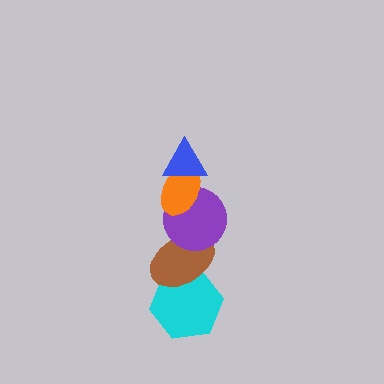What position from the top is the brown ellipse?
The brown ellipse is 4th from the top.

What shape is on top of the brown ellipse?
The purple circle is on top of the brown ellipse.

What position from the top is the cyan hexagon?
The cyan hexagon is 5th from the top.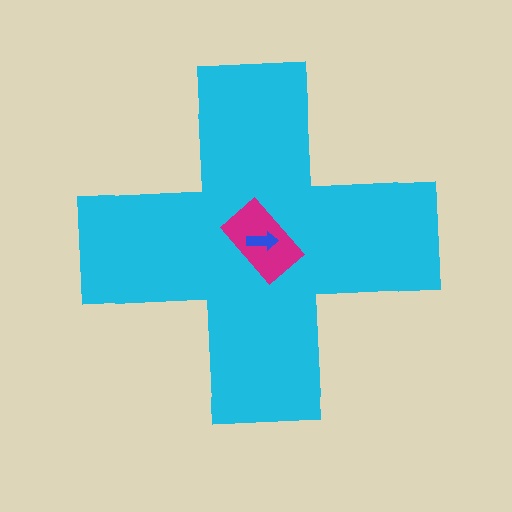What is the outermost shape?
The cyan cross.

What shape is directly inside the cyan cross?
The magenta rectangle.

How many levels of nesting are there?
3.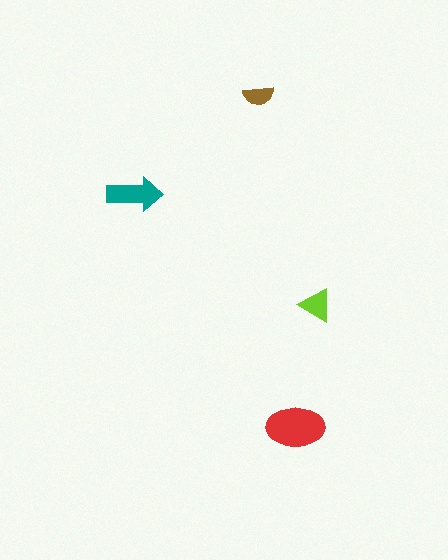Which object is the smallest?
The brown semicircle.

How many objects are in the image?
There are 4 objects in the image.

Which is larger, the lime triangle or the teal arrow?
The teal arrow.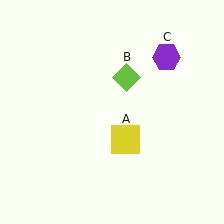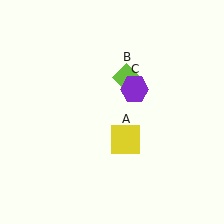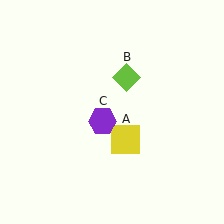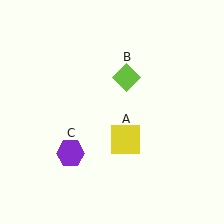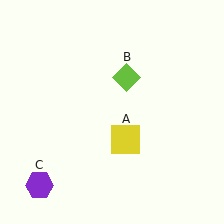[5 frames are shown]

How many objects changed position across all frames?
1 object changed position: purple hexagon (object C).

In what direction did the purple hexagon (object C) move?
The purple hexagon (object C) moved down and to the left.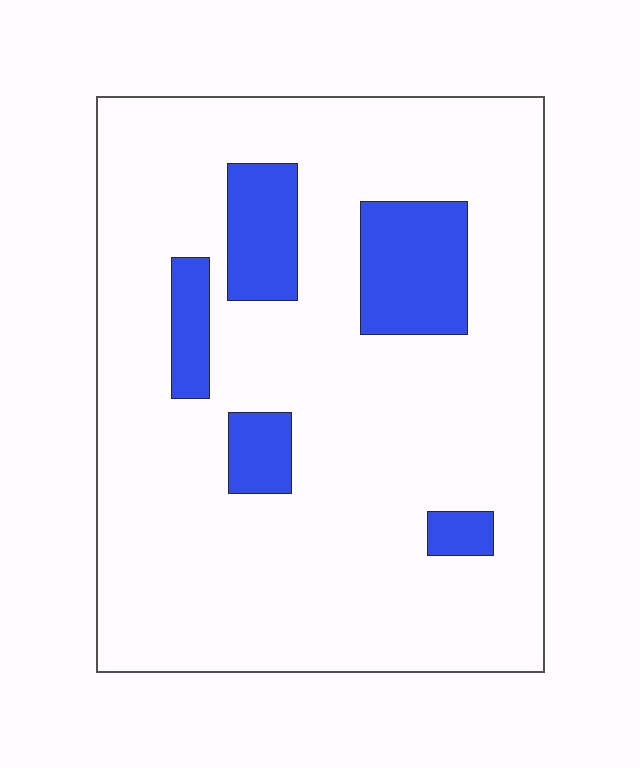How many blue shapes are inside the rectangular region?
5.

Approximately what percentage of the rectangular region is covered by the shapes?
Approximately 15%.